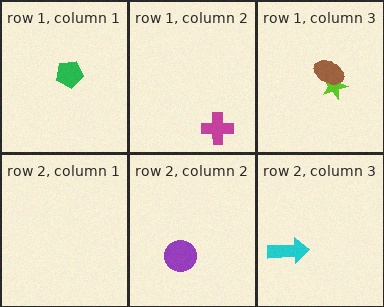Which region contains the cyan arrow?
The row 2, column 3 region.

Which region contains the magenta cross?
The row 1, column 2 region.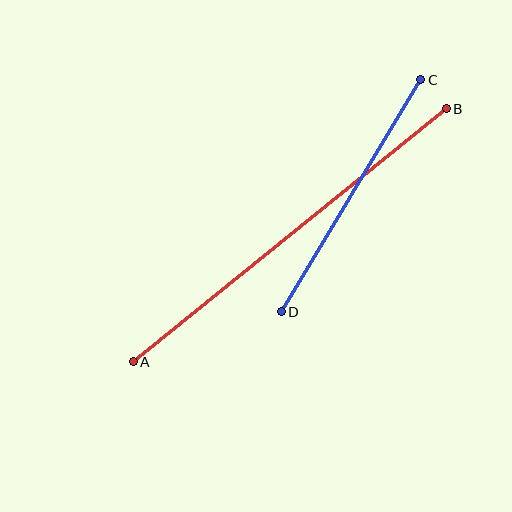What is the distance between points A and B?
The distance is approximately 402 pixels.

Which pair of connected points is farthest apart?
Points A and B are farthest apart.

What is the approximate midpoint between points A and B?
The midpoint is at approximately (290, 235) pixels.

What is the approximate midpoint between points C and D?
The midpoint is at approximately (351, 196) pixels.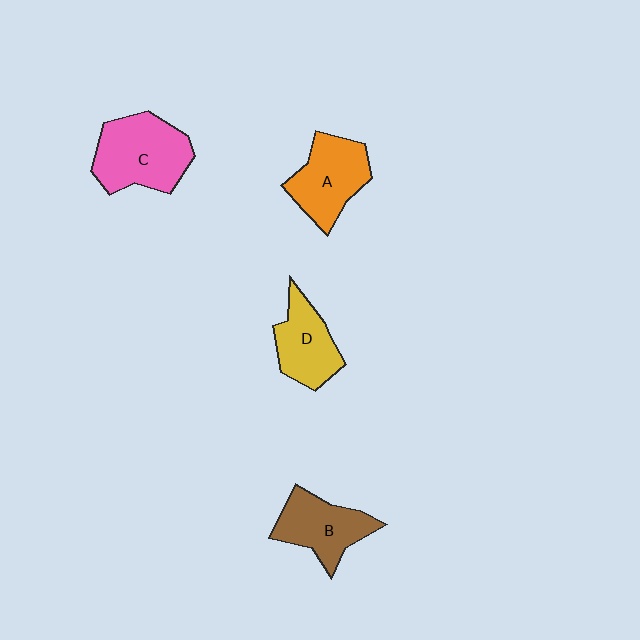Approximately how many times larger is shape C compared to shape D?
Approximately 1.4 times.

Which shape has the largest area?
Shape C (pink).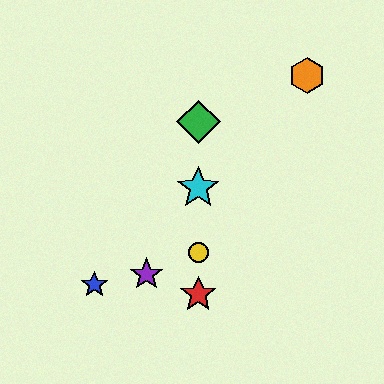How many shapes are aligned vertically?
4 shapes (the red star, the green diamond, the yellow circle, the cyan star) are aligned vertically.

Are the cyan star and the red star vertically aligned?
Yes, both are at x≈198.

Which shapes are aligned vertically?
The red star, the green diamond, the yellow circle, the cyan star are aligned vertically.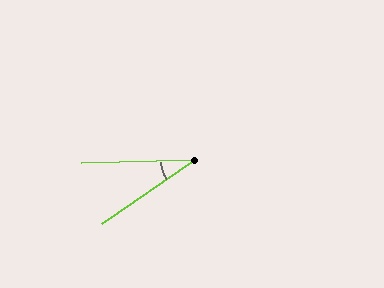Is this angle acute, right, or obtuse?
It is acute.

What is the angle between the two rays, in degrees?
Approximately 33 degrees.